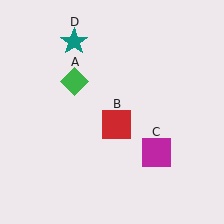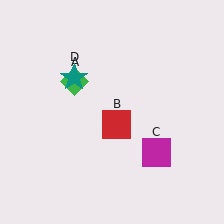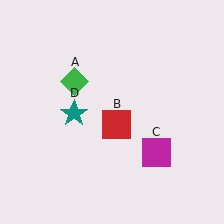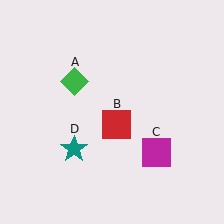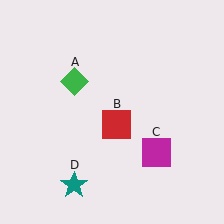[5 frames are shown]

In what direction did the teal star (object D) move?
The teal star (object D) moved down.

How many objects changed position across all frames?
1 object changed position: teal star (object D).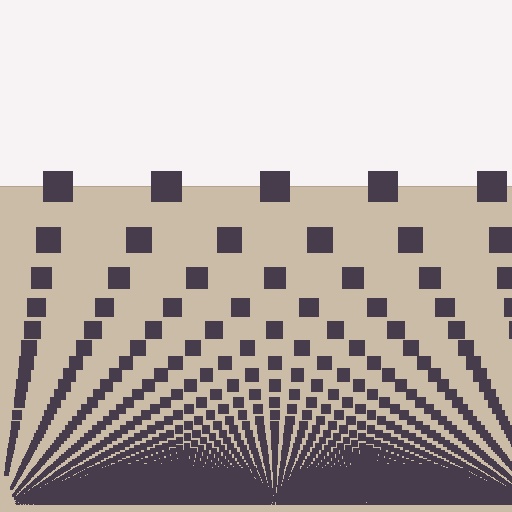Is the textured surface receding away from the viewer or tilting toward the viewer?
The surface appears to tilt toward the viewer. Texture elements get larger and sparser toward the top.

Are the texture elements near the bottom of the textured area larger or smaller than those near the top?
Smaller. The gradient is inverted — elements near the bottom are smaller and denser.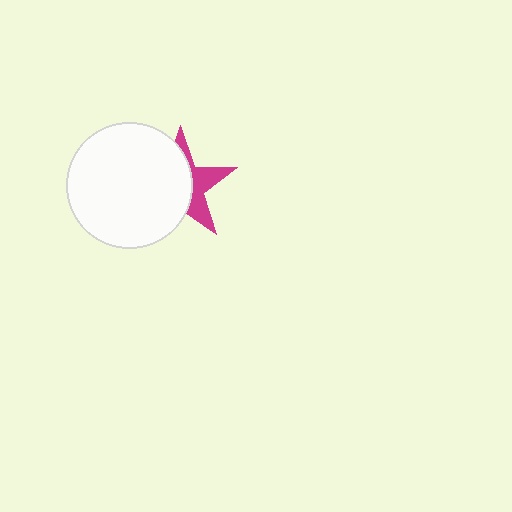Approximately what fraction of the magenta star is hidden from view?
Roughly 62% of the magenta star is hidden behind the white circle.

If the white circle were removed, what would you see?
You would see the complete magenta star.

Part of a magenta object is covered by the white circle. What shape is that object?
It is a star.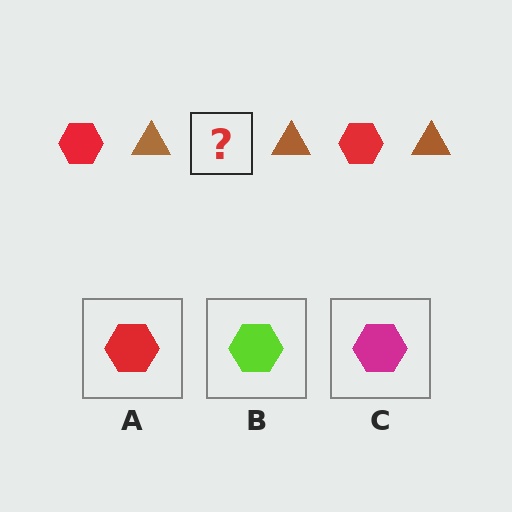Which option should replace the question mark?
Option A.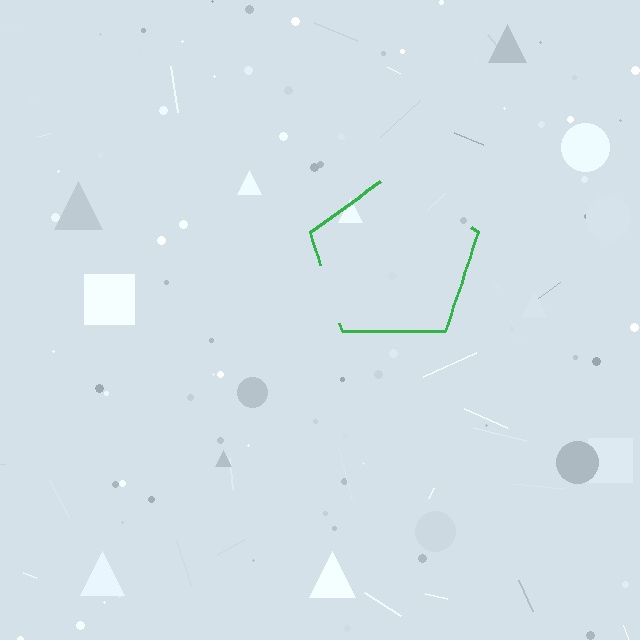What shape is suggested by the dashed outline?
The dashed outline suggests a pentagon.